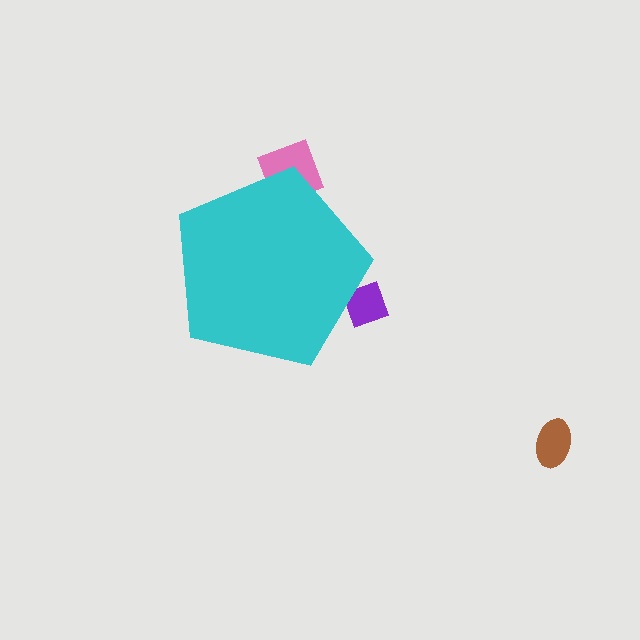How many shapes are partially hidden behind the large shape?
2 shapes are partially hidden.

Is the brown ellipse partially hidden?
No, the brown ellipse is fully visible.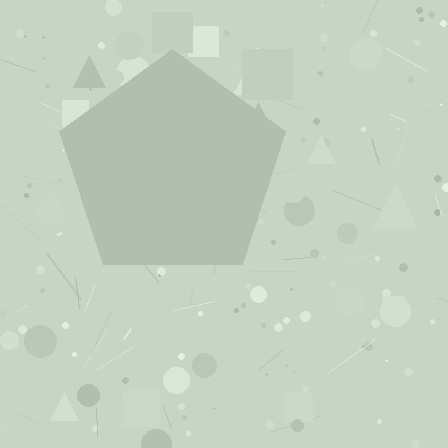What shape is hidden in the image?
A pentagon is hidden in the image.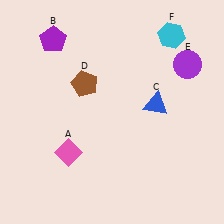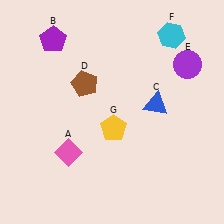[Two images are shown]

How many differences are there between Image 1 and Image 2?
There is 1 difference between the two images.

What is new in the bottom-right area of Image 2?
A yellow pentagon (G) was added in the bottom-right area of Image 2.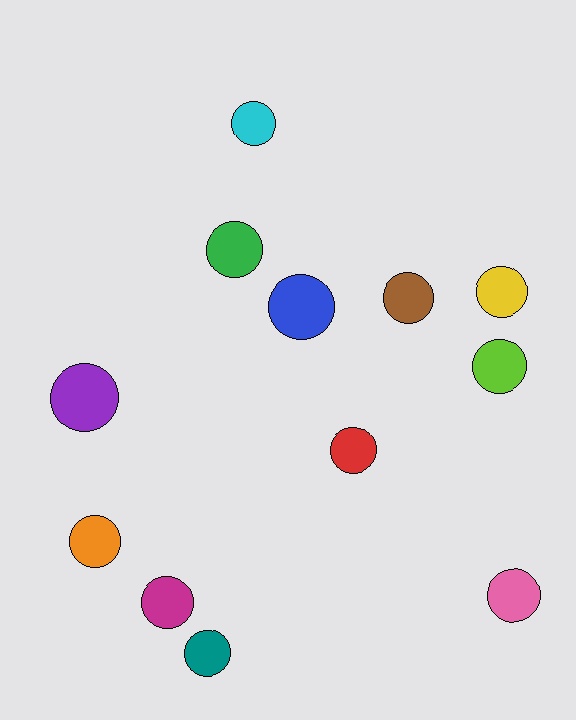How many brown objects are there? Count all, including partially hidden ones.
There is 1 brown object.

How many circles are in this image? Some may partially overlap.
There are 12 circles.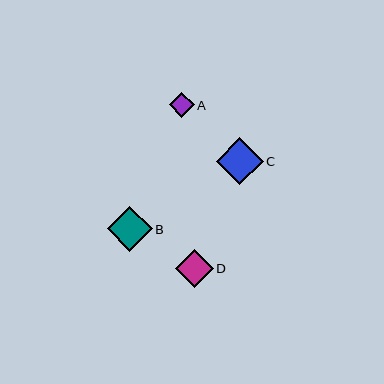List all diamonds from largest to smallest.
From largest to smallest: C, B, D, A.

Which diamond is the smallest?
Diamond A is the smallest with a size of approximately 25 pixels.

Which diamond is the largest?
Diamond C is the largest with a size of approximately 47 pixels.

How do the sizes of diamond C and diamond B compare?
Diamond C and diamond B are approximately the same size.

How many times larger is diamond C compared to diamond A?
Diamond C is approximately 1.9 times the size of diamond A.